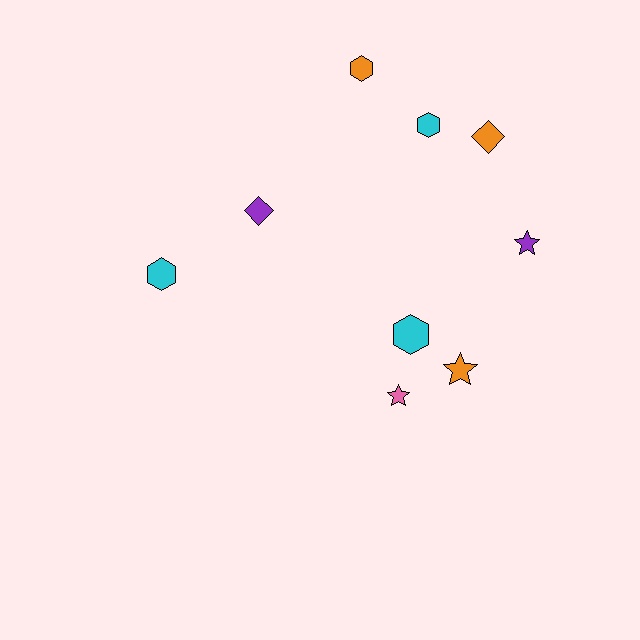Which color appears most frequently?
Orange, with 3 objects.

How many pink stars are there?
There is 1 pink star.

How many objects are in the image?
There are 9 objects.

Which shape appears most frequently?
Hexagon, with 4 objects.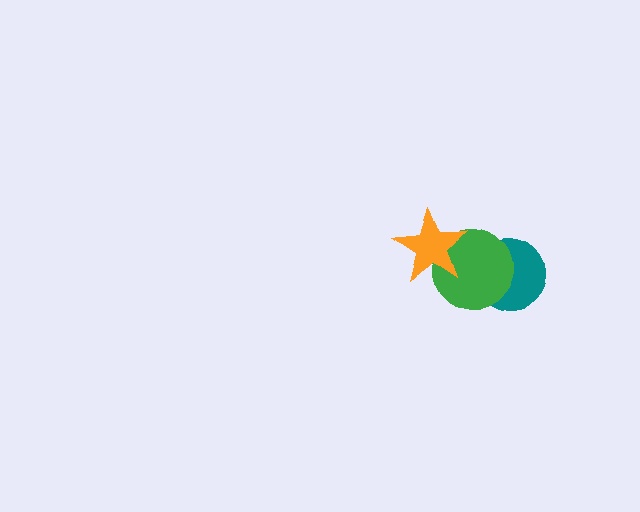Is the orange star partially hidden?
No, no other shape covers it.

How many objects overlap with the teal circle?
1 object overlaps with the teal circle.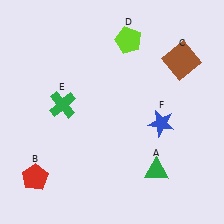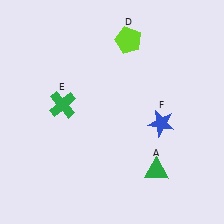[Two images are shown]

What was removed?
The brown square (C), the red pentagon (B) were removed in Image 2.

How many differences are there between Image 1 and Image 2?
There are 2 differences between the two images.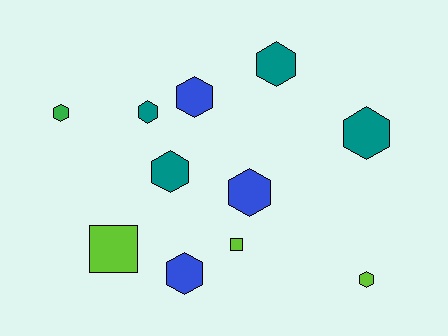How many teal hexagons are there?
There are 4 teal hexagons.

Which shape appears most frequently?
Hexagon, with 9 objects.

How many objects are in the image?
There are 11 objects.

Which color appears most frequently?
Teal, with 4 objects.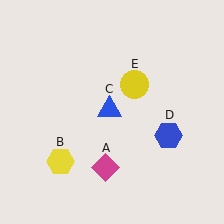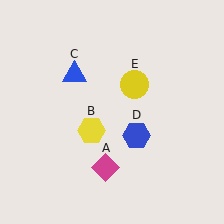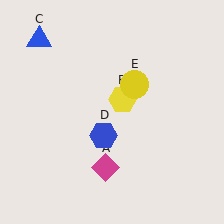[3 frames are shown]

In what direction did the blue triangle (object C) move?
The blue triangle (object C) moved up and to the left.